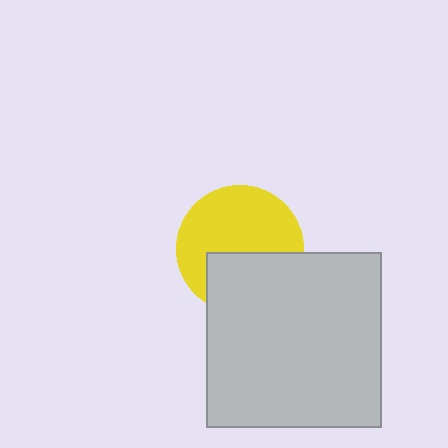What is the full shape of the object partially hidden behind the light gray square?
The partially hidden object is a yellow circle.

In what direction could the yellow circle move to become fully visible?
The yellow circle could move up. That would shift it out from behind the light gray square entirely.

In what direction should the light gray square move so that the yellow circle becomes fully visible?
The light gray square should move down. That is the shortest direction to clear the overlap and leave the yellow circle fully visible.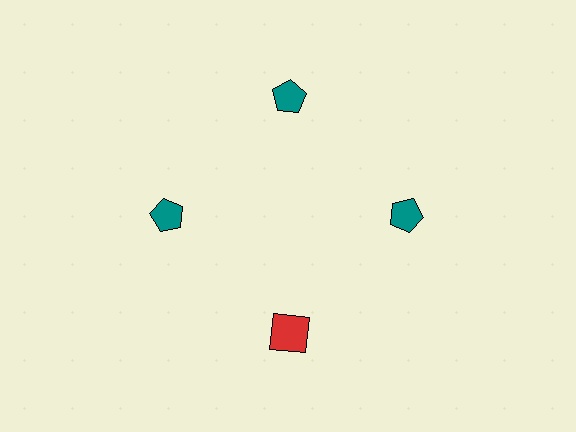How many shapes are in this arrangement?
There are 4 shapes arranged in a ring pattern.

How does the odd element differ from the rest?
It differs in both color (red instead of teal) and shape (square instead of pentagon).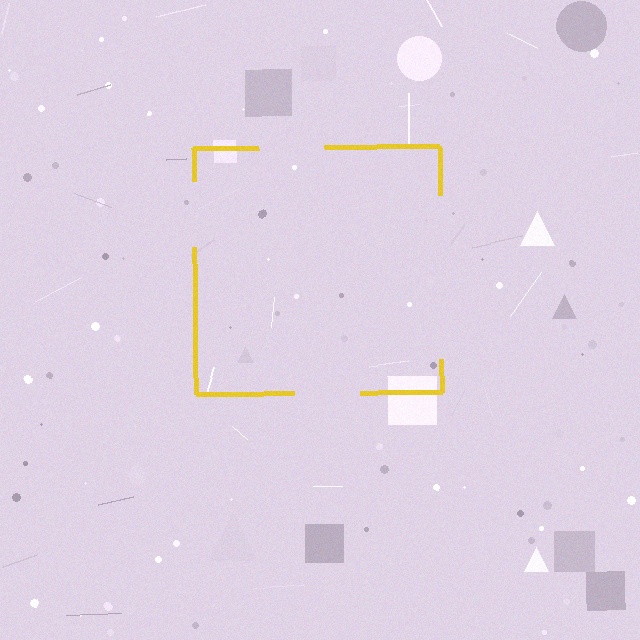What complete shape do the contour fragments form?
The contour fragments form a square.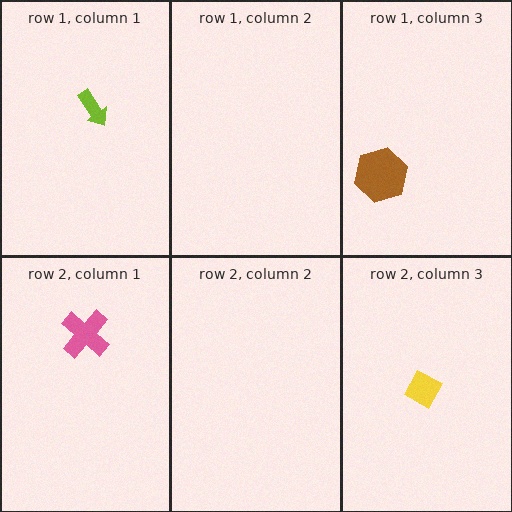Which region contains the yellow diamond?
The row 2, column 3 region.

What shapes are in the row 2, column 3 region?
The yellow diamond.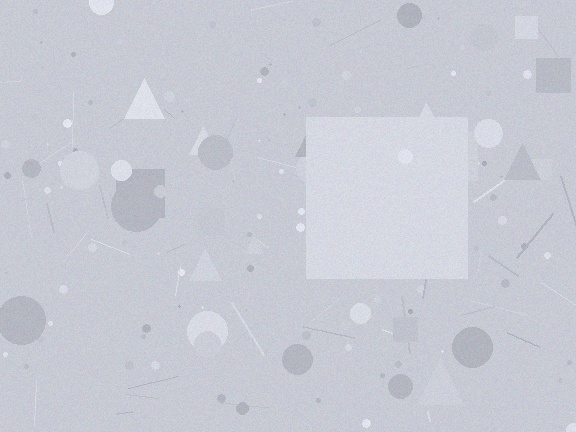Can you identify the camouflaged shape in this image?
The camouflaged shape is a square.